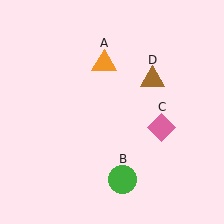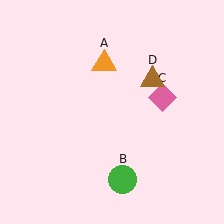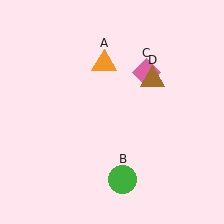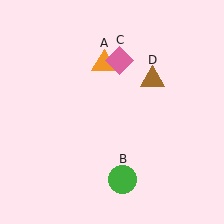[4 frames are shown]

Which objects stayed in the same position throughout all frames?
Orange triangle (object A) and green circle (object B) and brown triangle (object D) remained stationary.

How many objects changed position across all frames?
1 object changed position: pink diamond (object C).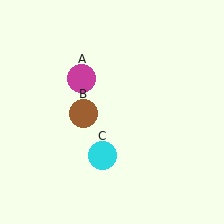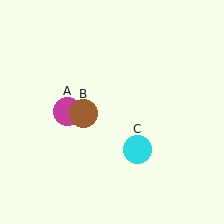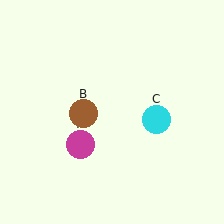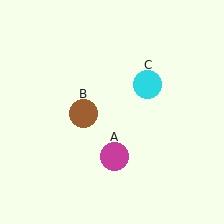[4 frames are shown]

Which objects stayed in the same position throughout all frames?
Brown circle (object B) remained stationary.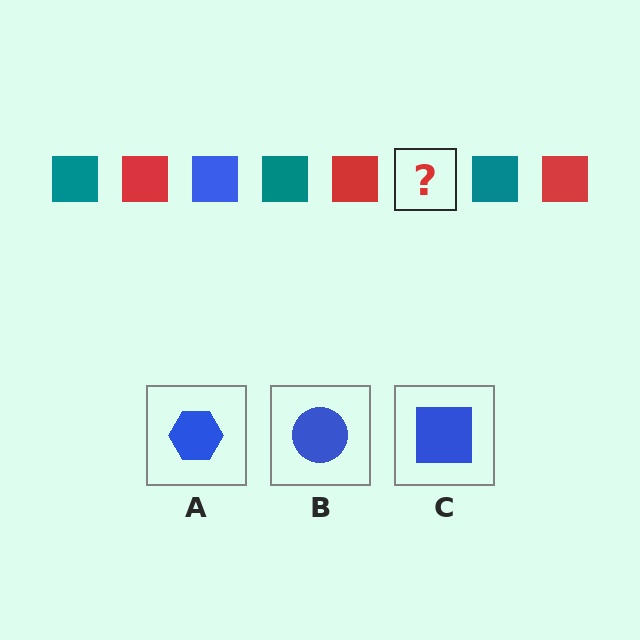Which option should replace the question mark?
Option C.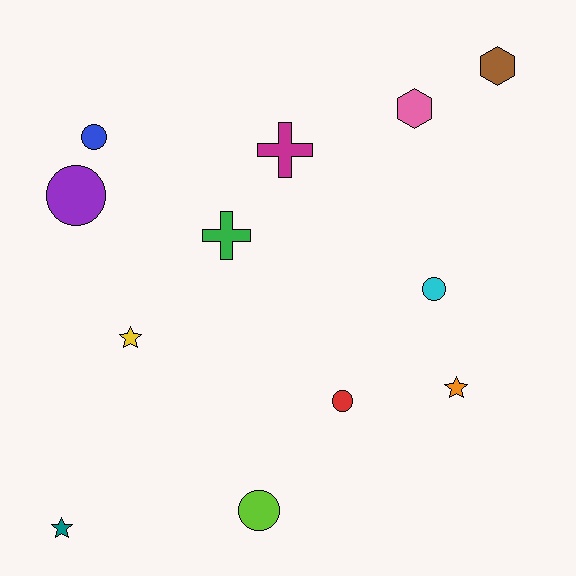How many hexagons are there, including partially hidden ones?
There are 2 hexagons.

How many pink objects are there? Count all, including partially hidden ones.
There is 1 pink object.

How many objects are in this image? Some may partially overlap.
There are 12 objects.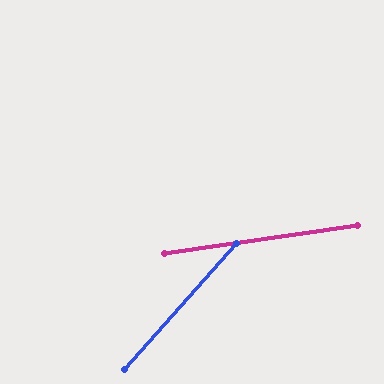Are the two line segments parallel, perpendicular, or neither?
Neither parallel nor perpendicular — they differ by about 40°.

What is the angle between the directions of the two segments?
Approximately 40 degrees.